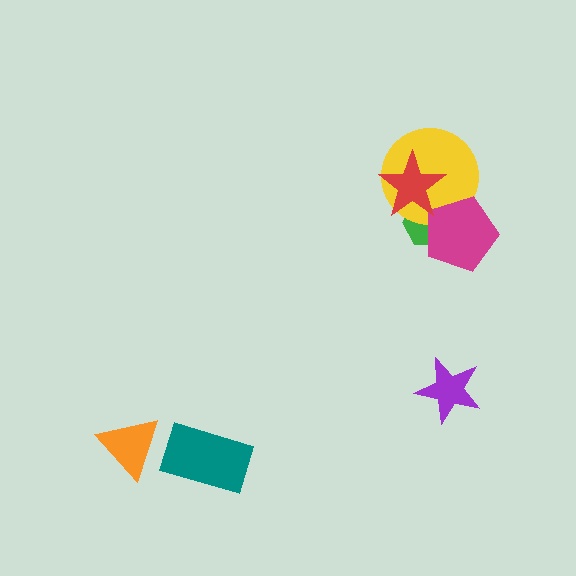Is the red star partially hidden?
No, no other shape covers it.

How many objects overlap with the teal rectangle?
0 objects overlap with the teal rectangle.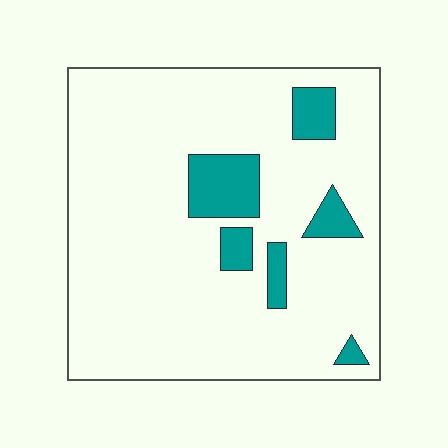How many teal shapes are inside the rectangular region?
6.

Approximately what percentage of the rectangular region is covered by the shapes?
Approximately 10%.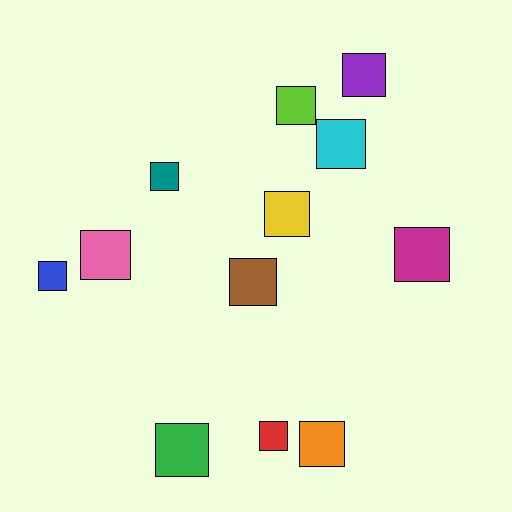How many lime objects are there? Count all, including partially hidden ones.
There is 1 lime object.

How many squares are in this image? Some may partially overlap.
There are 12 squares.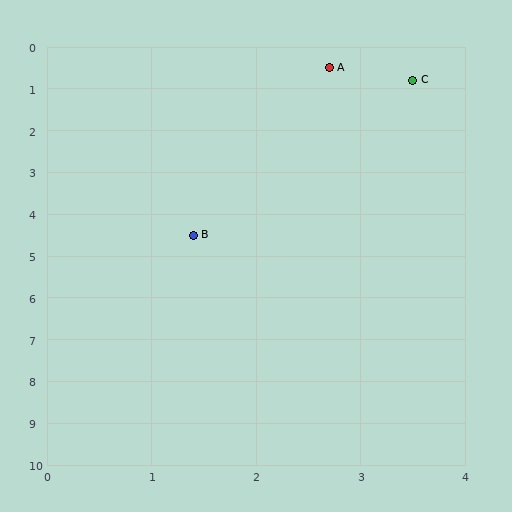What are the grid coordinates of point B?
Point B is at approximately (1.4, 4.5).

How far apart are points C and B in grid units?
Points C and B are about 4.3 grid units apart.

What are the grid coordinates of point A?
Point A is at approximately (2.7, 0.5).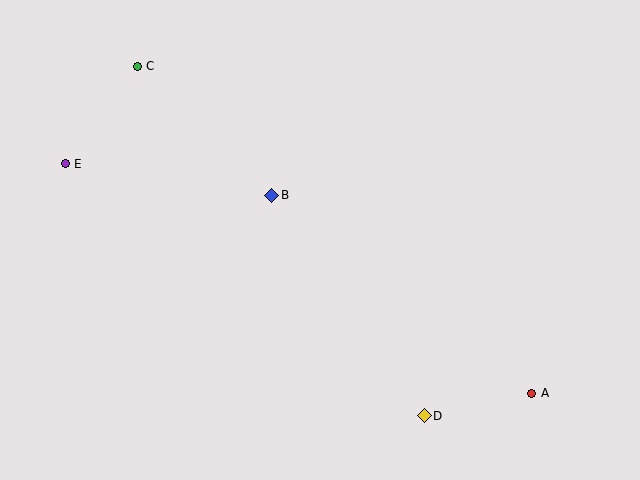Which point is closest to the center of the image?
Point B at (272, 195) is closest to the center.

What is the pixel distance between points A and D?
The distance between A and D is 110 pixels.